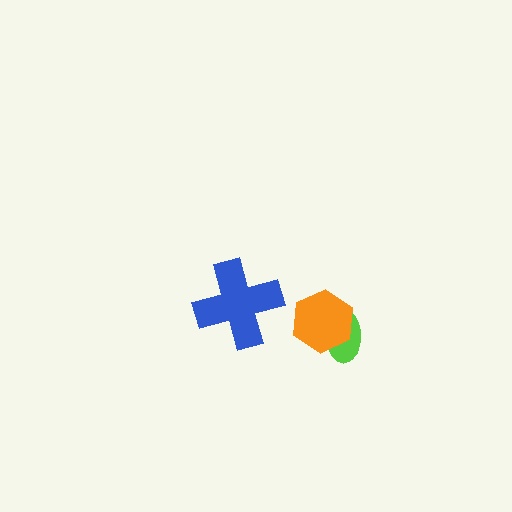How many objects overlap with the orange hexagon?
1 object overlaps with the orange hexagon.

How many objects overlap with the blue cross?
0 objects overlap with the blue cross.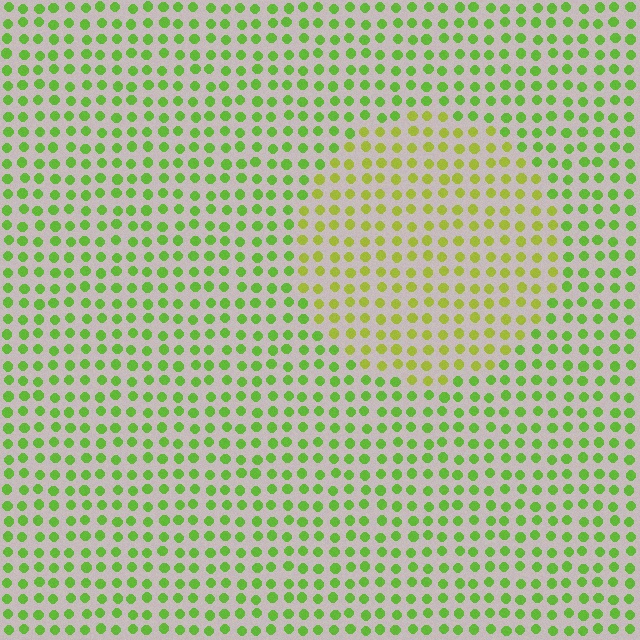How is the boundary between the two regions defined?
The boundary is defined purely by a slight shift in hue (about 29 degrees). Spacing, size, and orientation are identical on both sides.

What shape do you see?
I see a circle.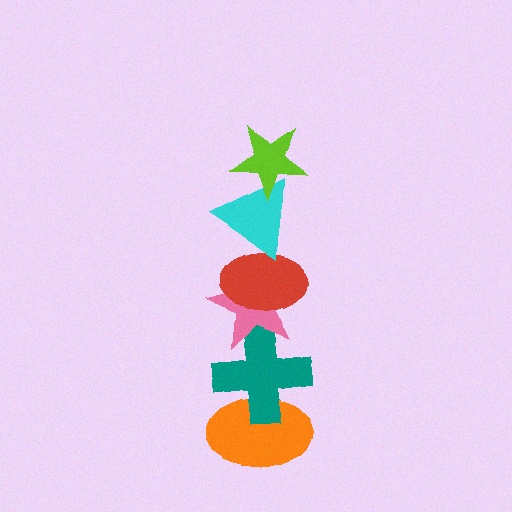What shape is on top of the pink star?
The red ellipse is on top of the pink star.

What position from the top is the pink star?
The pink star is 4th from the top.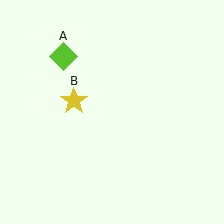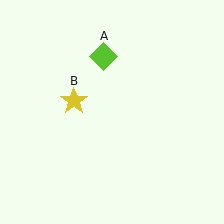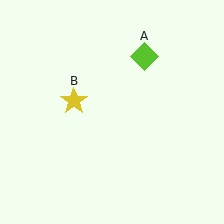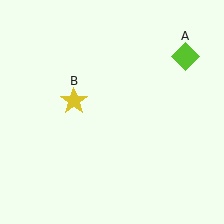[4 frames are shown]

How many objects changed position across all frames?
1 object changed position: lime diamond (object A).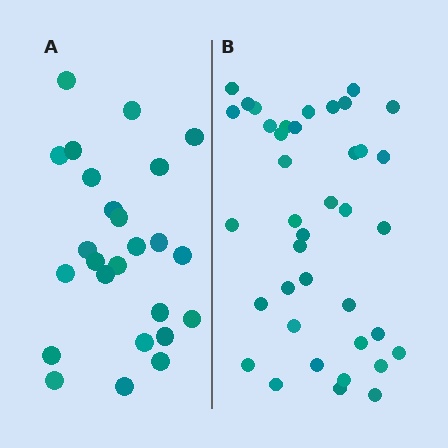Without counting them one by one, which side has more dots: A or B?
Region B (the right region) has more dots.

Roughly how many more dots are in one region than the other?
Region B has approximately 15 more dots than region A.